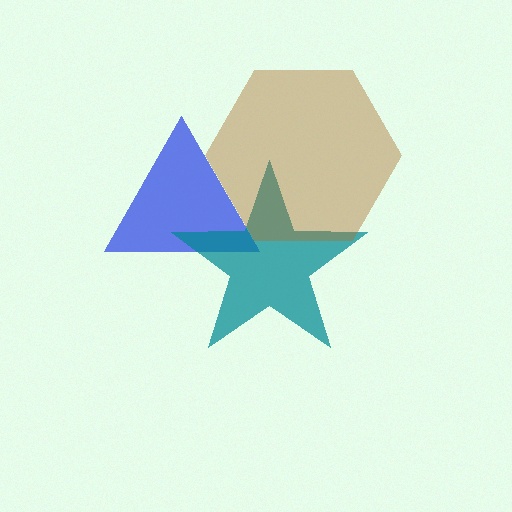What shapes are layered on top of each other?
The layered shapes are: a blue triangle, a teal star, a brown hexagon.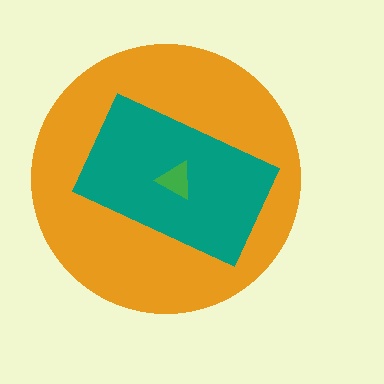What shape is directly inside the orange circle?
The teal rectangle.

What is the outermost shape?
The orange circle.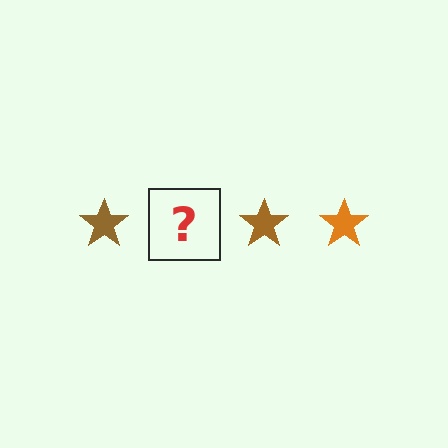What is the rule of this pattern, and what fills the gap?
The rule is that the pattern cycles through brown, orange stars. The gap should be filled with an orange star.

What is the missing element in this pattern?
The missing element is an orange star.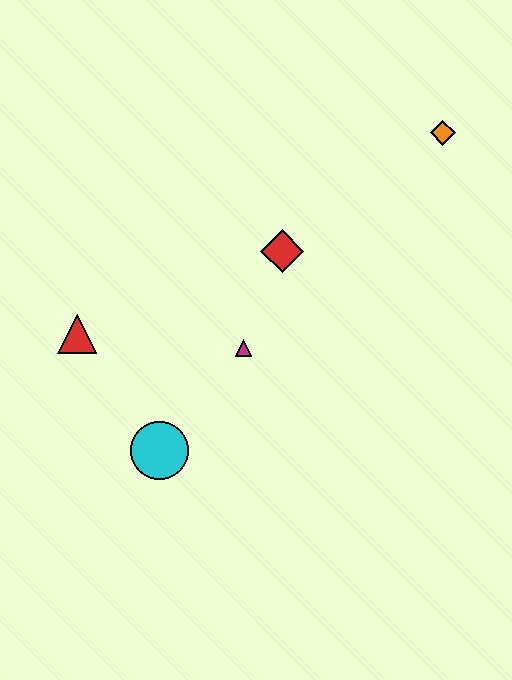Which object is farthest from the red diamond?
The cyan circle is farthest from the red diamond.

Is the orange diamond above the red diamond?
Yes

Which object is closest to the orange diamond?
The red diamond is closest to the orange diamond.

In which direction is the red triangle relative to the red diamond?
The red triangle is to the left of the red diamond.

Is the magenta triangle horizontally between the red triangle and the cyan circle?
No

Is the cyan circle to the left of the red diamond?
Yes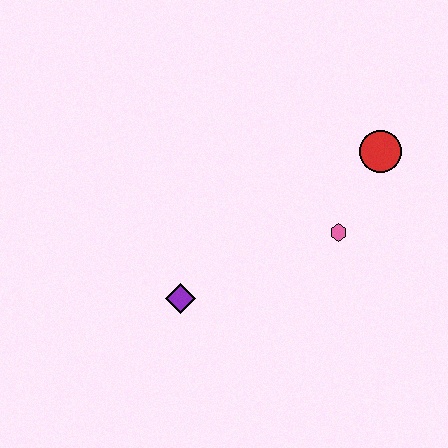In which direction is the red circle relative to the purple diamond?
The red circle is to the right of the purple diamond.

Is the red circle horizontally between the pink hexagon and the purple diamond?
No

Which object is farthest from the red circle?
The purple diamond is farthest from the red circle.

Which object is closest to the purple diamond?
The pink hexagon is closest to the purple diamond.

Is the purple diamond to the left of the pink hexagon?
Yes